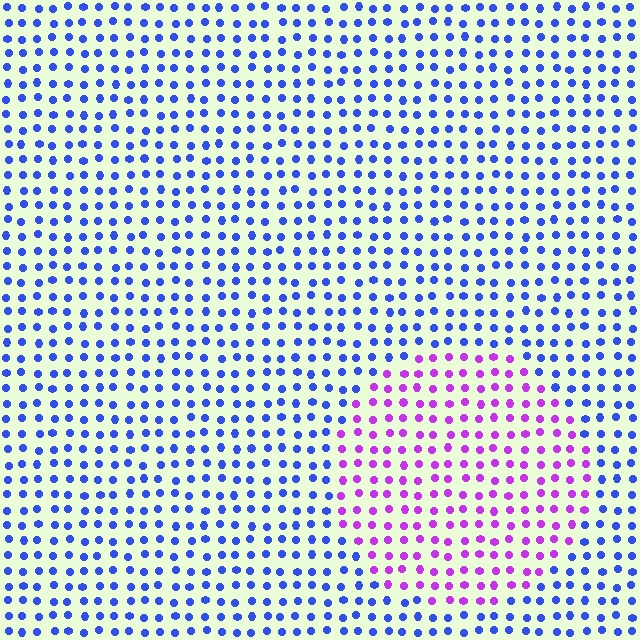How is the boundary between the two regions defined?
The boundary is defined purely by a slight shift in hue (about 58 degrees). Spacing, size, and orientation are identical on both sides.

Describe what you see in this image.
The image is filled with small blue elements in a uniform arrangement. A circle-shaped region is visible where the elements are tinted to a slightly different hue, forming a subtle color boundary.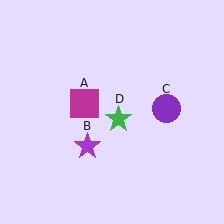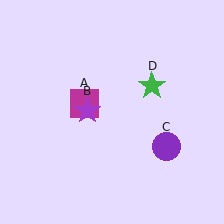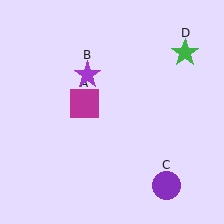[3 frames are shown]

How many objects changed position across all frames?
3 objects changed position: purple star (object B), purple circle (object C), green star (object D).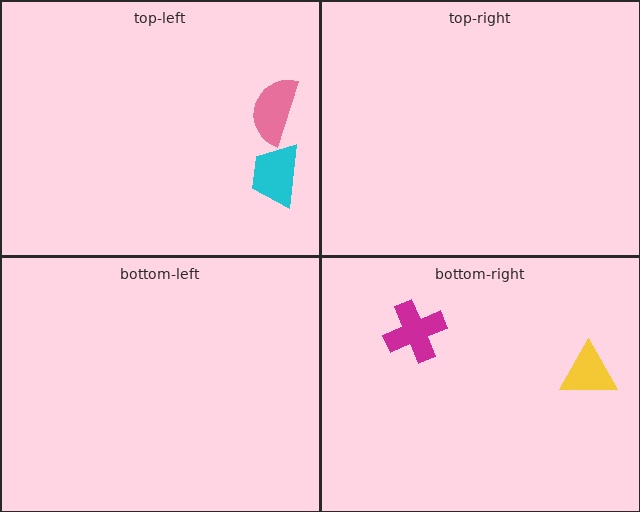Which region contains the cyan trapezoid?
The top-left region.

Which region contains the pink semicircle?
The top-left region.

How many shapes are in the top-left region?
2.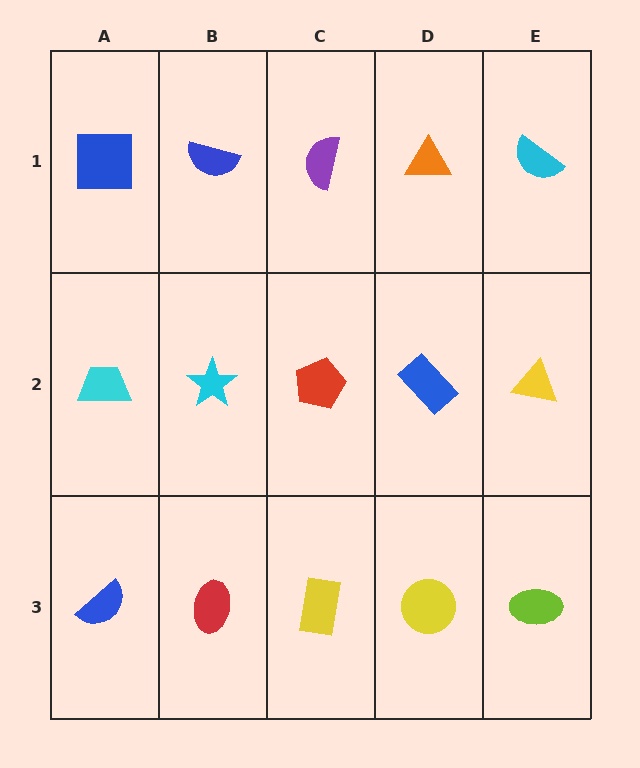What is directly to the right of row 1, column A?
A blue semicircle.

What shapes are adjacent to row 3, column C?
A red pentagon (row 2, column C), a red ellipse (row 3, column B), a yellow circle (row 3, column D).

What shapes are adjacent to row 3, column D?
A blue rectangle (row 2, column D), a yellow rectangle (row 3, column C), a lime ellipse (row 3, column E).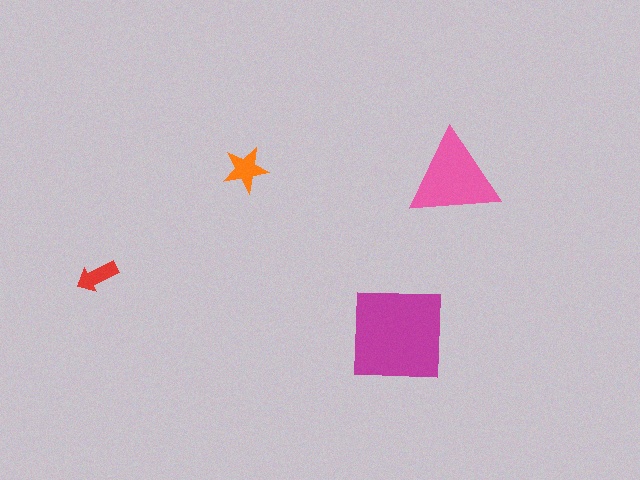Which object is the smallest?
The red arrow.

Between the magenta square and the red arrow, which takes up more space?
The magenta square.